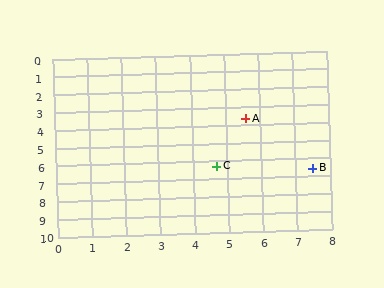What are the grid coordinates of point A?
Point A is at approximately (5.6, 3.7).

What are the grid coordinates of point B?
Point B is at approximately (7.5, 6.6).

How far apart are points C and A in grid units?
Points C and A are about 2.8 grid units apart.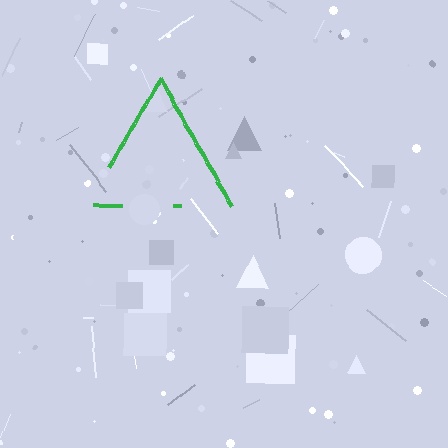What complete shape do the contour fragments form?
The contour fragments form a triangle.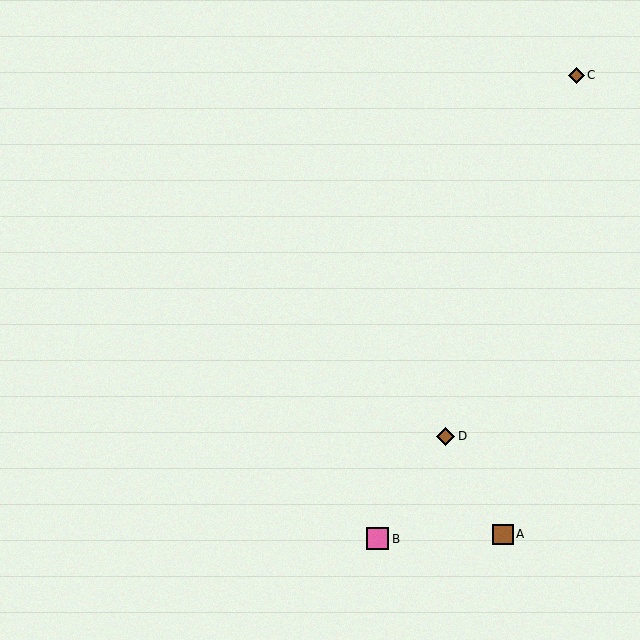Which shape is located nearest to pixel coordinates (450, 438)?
The brown diamond (labeled D) at (445, 436) is nearest to that location.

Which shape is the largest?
The pink square (labeled B) is the largest.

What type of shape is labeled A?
Shape A is a brown square.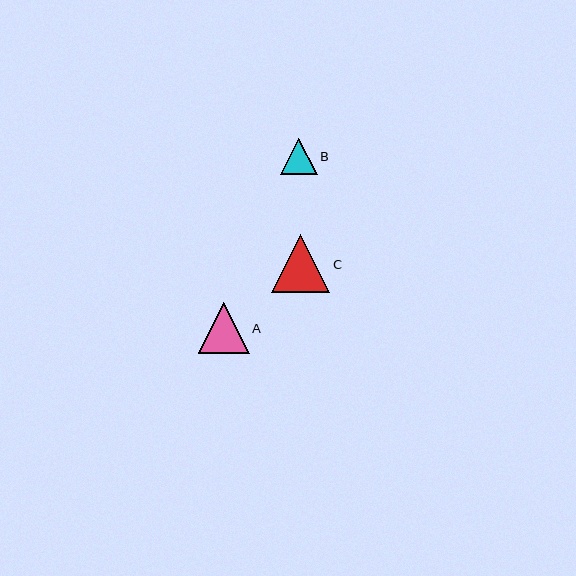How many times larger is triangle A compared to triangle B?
Triangle A is approximately 1.4 times the size of triangle B.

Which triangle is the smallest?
Triangle B is the smallest with a size of approximately 36 pixels.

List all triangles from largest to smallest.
From largest to smallest: C, A, B.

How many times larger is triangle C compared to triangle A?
Triangle C is approximately 1.1 times the size of triangle A.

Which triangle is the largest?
Triangle C is the largest with a size of approximately 58 pixels.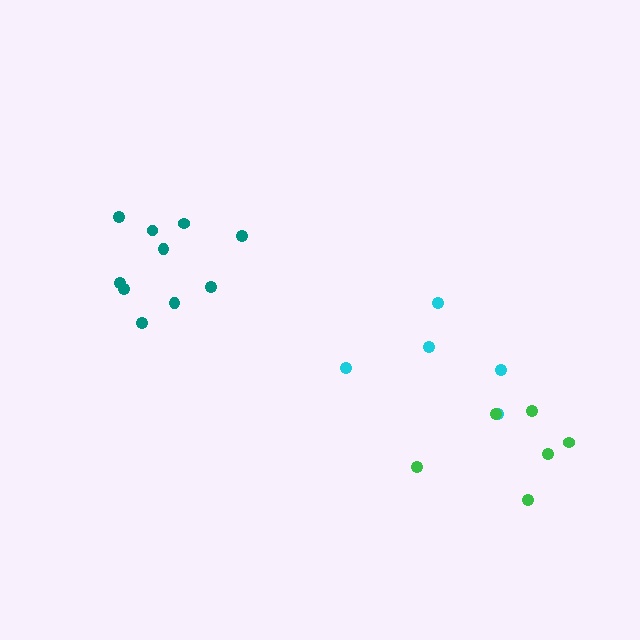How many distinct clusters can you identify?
There are 3 distinct clusters.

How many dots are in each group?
Group 1: 5 dots, Group 2: 10 dots, Group 3: 6 dots (21 total).